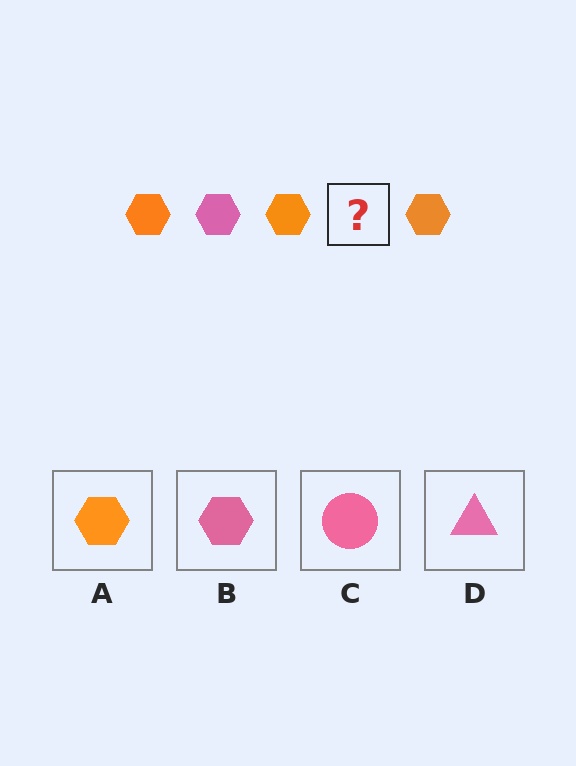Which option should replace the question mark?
Option B.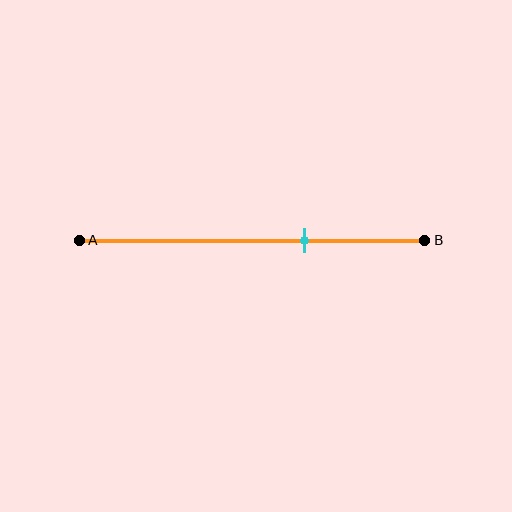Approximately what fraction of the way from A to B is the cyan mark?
The cyan mark is approximately 65% of the way from A to B.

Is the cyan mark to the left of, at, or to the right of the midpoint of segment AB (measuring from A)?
The cyan mark is to the right of the midpoint of segment AB.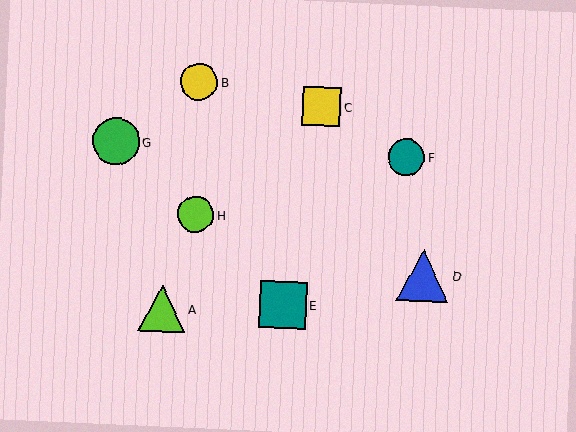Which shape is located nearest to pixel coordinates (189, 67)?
The yellow circle (labeled B) at (199, 82) is nearest to that location.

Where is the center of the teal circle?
The center of the teal circle is at (406, 157).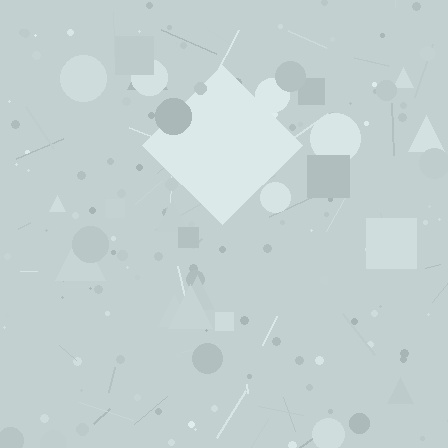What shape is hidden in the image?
A diamond is hidden in the image.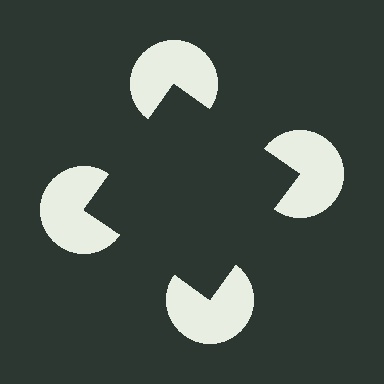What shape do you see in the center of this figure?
An illusory square — its edges are inferred from the aligned wedge cuts in the pac-man discs, not physically drawn.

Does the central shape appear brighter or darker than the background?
It typically appears slightly darker than the background, even though no actual brightness change is drawn.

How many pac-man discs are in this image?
There are 4 — one at each vertex of the illusory square.